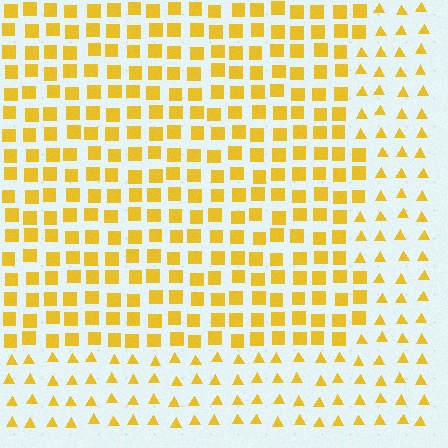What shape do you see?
I see a rectangle.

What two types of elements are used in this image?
The image uses squares inside the rectangle region and triangles outside it.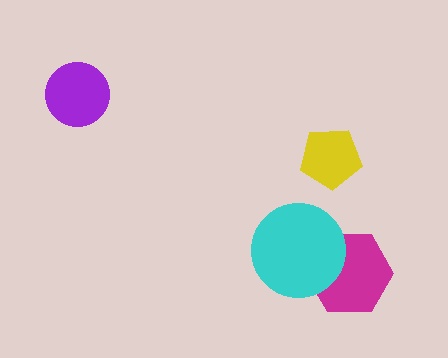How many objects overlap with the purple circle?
0 objects overlap with the purple circle.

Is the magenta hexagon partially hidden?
Yes, it is partially covered by another shape.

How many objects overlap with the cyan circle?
1 object overlaps with the cyan circle.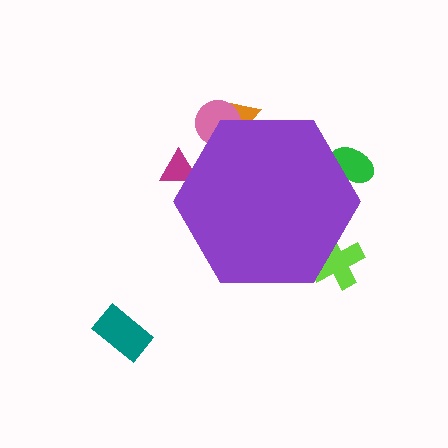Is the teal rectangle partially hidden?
No, the teal rectangle is fully visible.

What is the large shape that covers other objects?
A purple hexagon.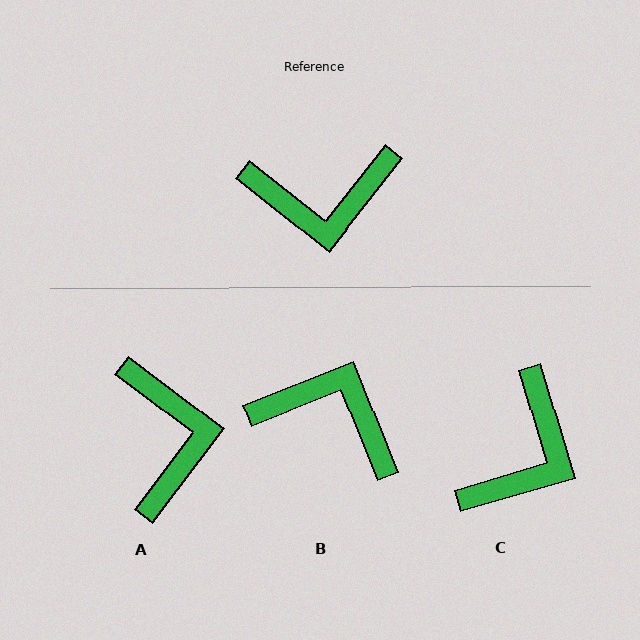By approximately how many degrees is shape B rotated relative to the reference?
Approximately 150 degrees counter-clockwise.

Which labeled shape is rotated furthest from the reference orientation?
B, about 150 degrees away.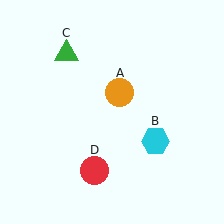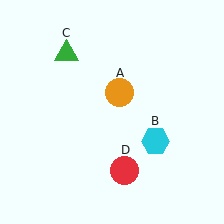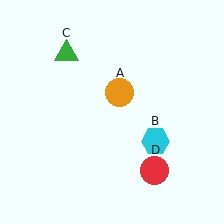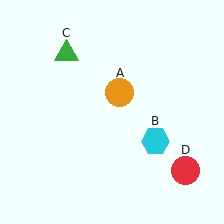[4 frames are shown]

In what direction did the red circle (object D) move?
The red circle (object D) moved right.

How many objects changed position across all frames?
1 object changed position: red circle (object D).